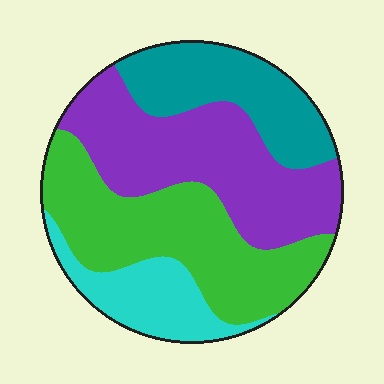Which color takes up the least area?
Cyan, at roughly 15%.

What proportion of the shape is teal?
Teal takes up about one fifth (1/5) of the shape.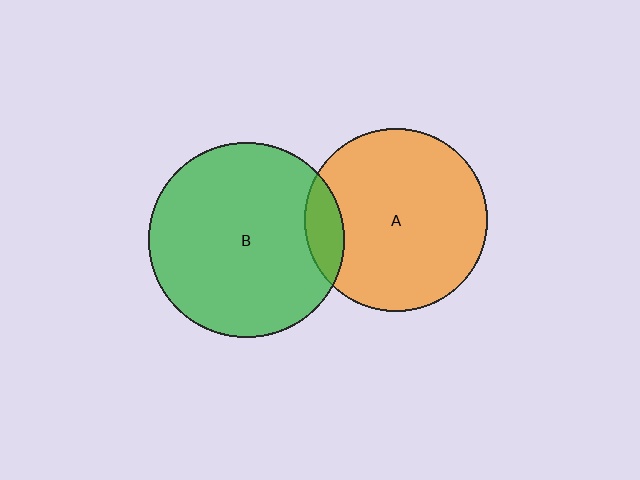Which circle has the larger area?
Circle B (green).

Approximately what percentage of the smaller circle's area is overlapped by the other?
Approximately 10%.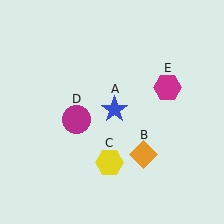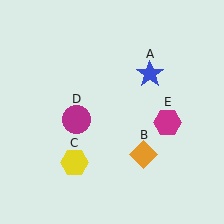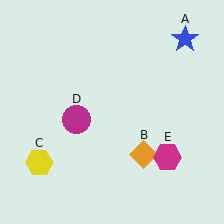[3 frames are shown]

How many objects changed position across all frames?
3 objects changed position: blue star (object A), yellow hexagon (object C), magenta hexagon (object E).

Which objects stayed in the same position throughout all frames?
Orange diamond (object B) and magenta circle (object D) remained stationary.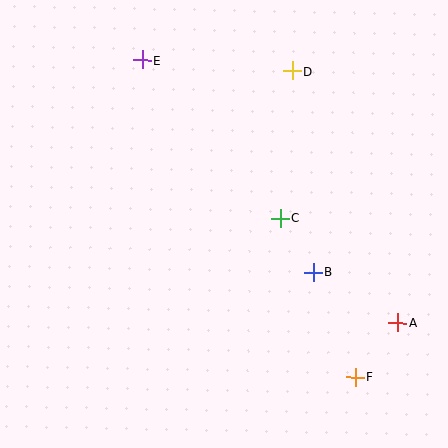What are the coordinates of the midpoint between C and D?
The midpoint between C and D is at (286, 145).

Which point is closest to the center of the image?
Point C at (280, 218) is closest to the center.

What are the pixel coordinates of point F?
Point F is at (356, 377).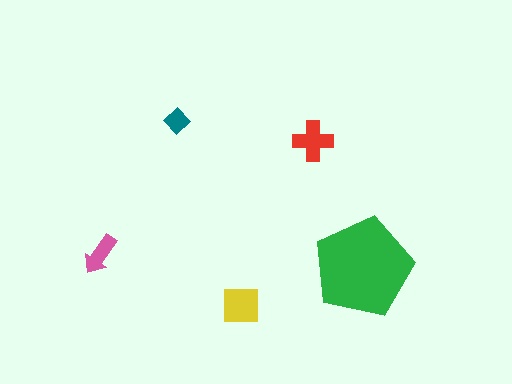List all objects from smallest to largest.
The teal diamond, the pink arrow, the red cross, the yellow square, the green pentagon.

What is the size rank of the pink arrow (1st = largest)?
4th.